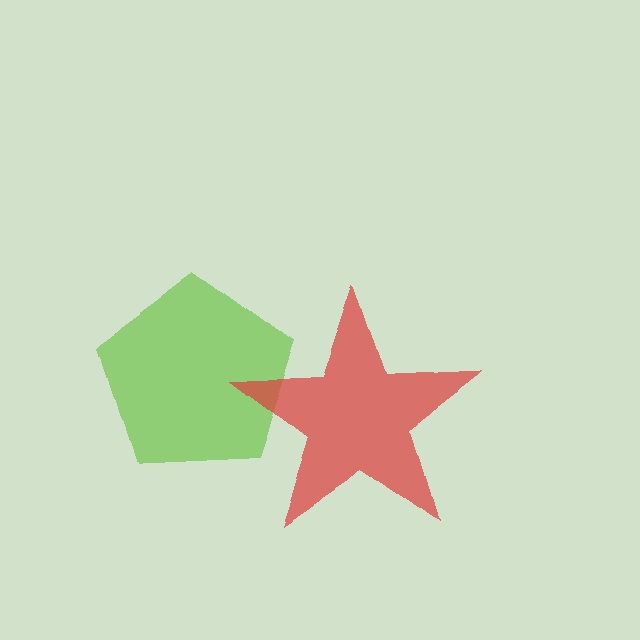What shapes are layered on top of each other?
The layered shapes are: a lime pentagon, a red star.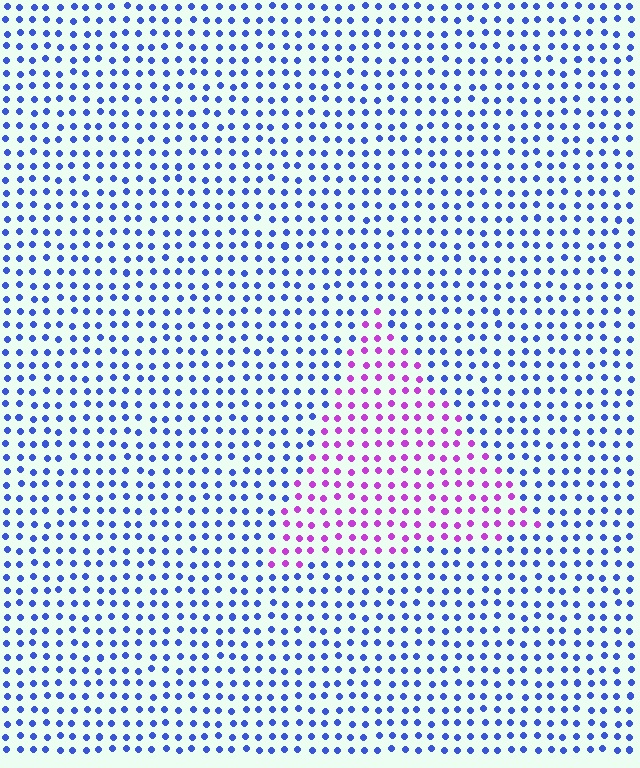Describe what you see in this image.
The image is filled with small blue elements in a uniform arrangement. A triangle-shaped region is visible where the elements are tinted to a slightly different hue, forming a subtle color boundary.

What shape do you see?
I see a triangle.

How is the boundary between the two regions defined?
The boundary is defined purely by a slight shift in hue (about 64 degrees). Spacing, size, and orientation are identical on both sides.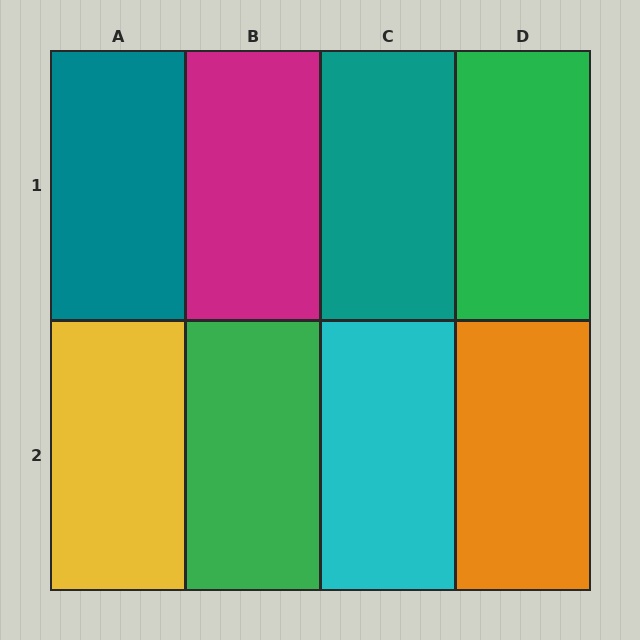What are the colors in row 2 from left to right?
Yellow, green, cyan, orange.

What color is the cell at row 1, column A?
Teal.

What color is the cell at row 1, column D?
Green.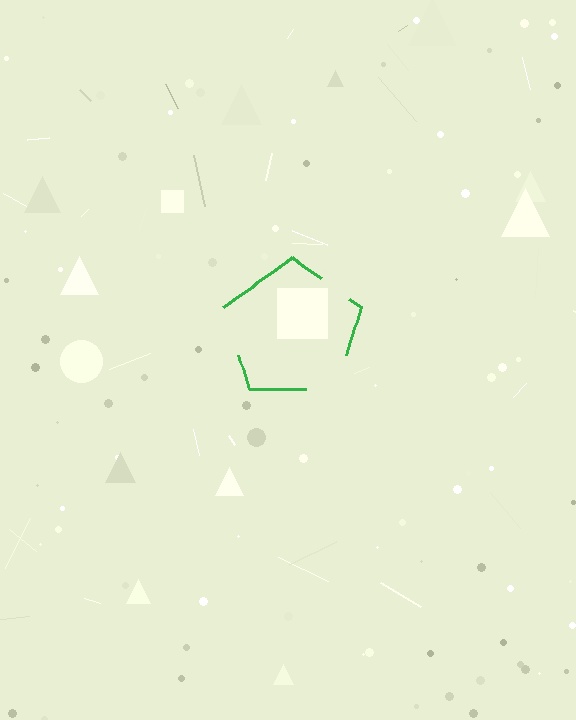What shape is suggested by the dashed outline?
The dashed outline suggests a pentagon.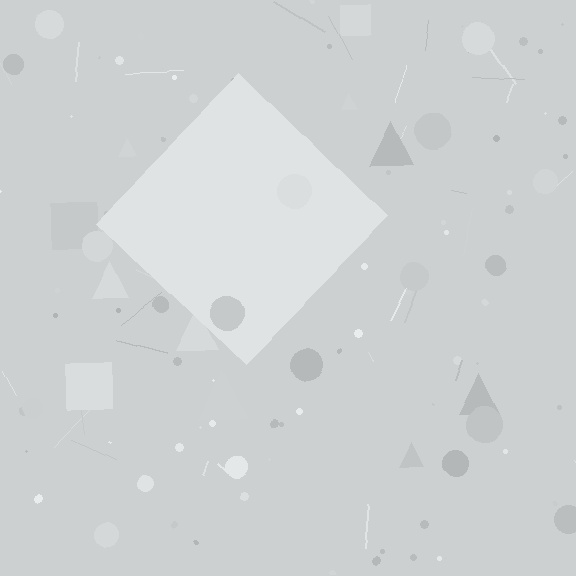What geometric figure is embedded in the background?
A diamond is embedded in the background.